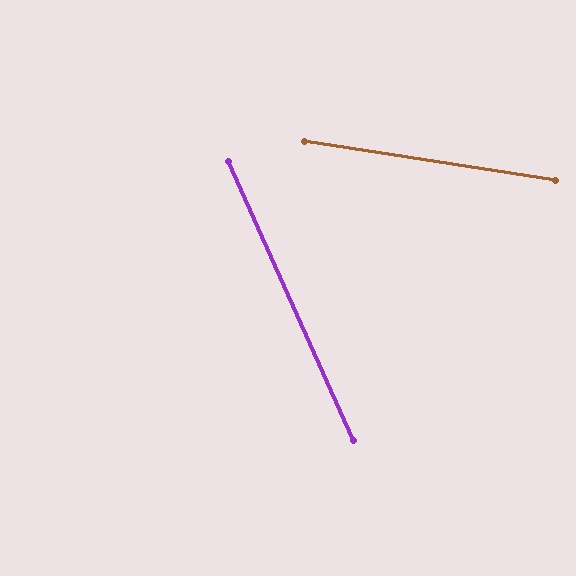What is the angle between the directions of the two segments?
Approximately 57 degrees.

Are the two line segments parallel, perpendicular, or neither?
Neither parallel nor perpendicular — they differ by about 57°.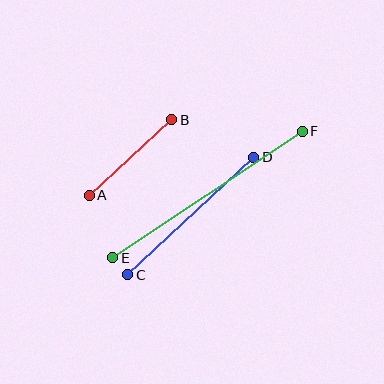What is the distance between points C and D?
The distance is approximately 172 pixels.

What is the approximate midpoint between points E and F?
The midpoint is at approximately (208, 194) pixels.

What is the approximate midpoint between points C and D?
The midpoint is at approximately (191, 216) pixels.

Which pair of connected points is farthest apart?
Points E and F are farthest apart.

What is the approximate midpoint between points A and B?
The midpoint is at approximately (131, 157) pixels.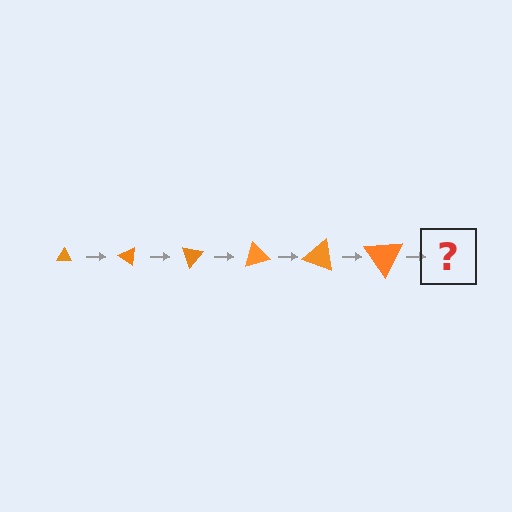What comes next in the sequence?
The next element should be a triangle, larger than the previous one and rotated 210 degrees from the start.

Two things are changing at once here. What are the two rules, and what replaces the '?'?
The two rules are that the triangle grows larger each step and it rotates 35 degrees each step. The '?' should be a triangle, larger than the previous one and rotated 210 degrees from the start.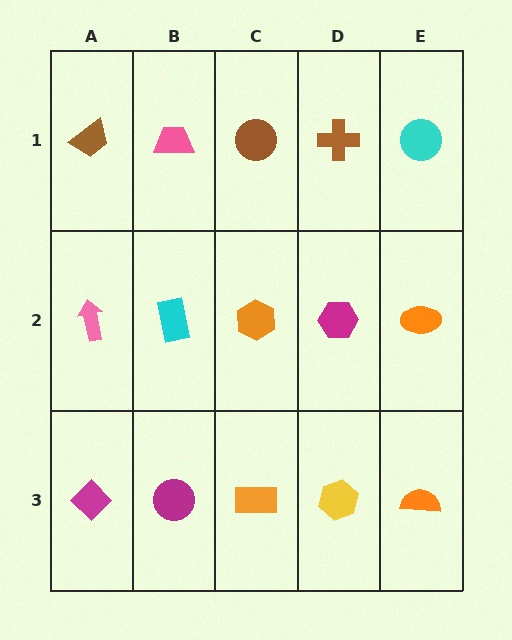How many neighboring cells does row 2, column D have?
4.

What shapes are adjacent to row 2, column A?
A brown trapezoid (row 1, column A), a magenta diamond (row 3, column A), a cyan rectangle (row 2, column B).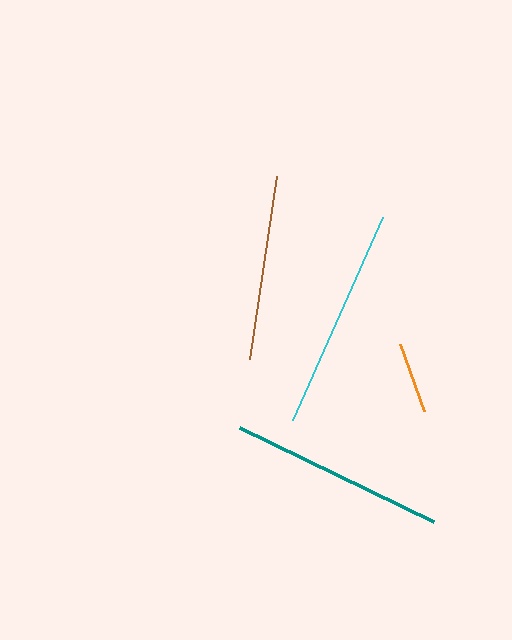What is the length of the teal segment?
The teal segment is approximately 216 pixels long.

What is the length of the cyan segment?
The cyan segment is approximately 222 pixels long.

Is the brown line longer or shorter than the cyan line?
The cyan line is longer than the brown line.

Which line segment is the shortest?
The orange line is the shortest at approximately 72 pixels.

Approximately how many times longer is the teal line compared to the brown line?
The teal line is approximately 1.2 times the length of the brown line.